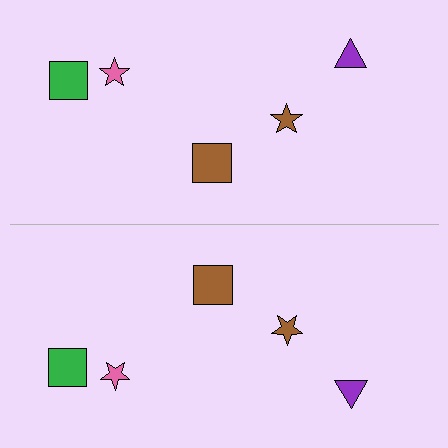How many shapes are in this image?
There are 10 shapes in this image.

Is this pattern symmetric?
Yes, this pattern has bilateral (reflection) symmetry.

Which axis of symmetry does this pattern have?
The pattern has a horizontal axis of symmetry running through the center of the image.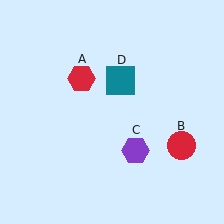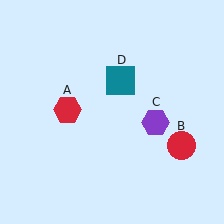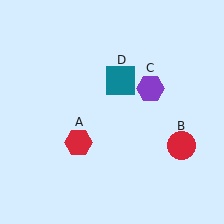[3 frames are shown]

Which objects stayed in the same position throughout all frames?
Red circle (object B) and teal square (object D) remained stationary.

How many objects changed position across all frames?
2 objects changed position: red hexagon (object A), purple hexagon (object C).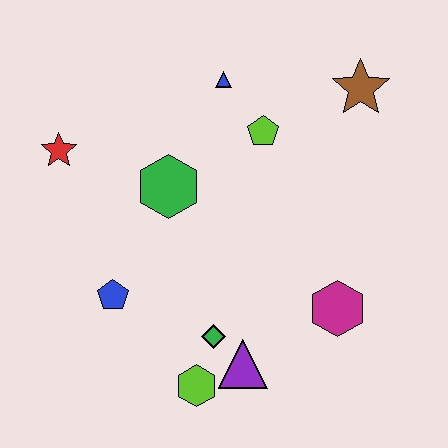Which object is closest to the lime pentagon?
The blue triangle is closest to the lime pentagon.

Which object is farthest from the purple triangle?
The brown star is farthest from the purple triangle.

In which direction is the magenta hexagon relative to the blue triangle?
The magenta hexagon is below the blue triangle.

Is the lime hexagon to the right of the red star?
Yes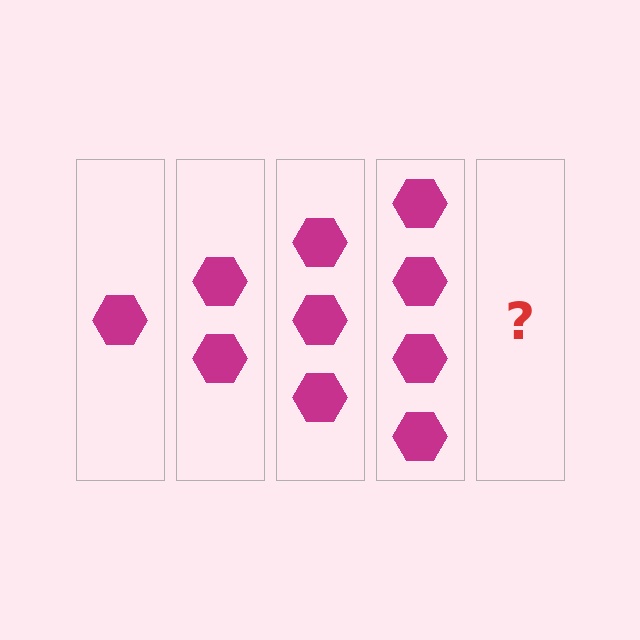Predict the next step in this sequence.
The next step is 5 hexagons.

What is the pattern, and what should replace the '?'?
The pattern is that each step adds one more hexagon. The '?' should be 5 hexagons.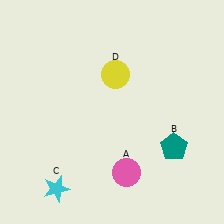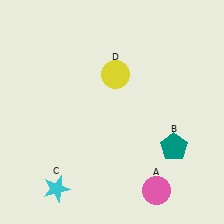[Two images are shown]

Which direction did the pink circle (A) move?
The pink circle (A) moved right.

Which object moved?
The pink circle (A) moved right.